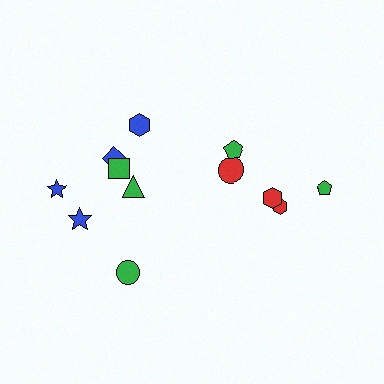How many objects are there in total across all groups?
There are 12 objects.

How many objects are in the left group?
There are 7 objects.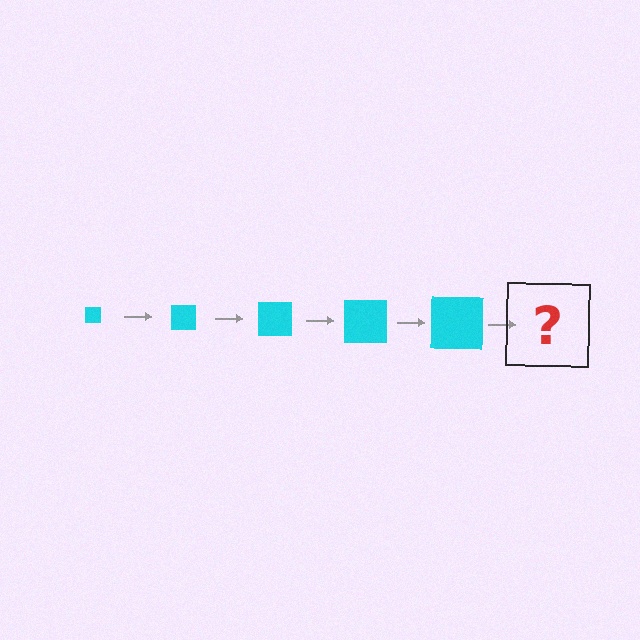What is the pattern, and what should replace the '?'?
The pattern is that the square gets progressively larger each step. The '?' should be a cyan square, larger than the previous one.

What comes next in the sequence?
The next element should be a cyan square, larger than the previous one.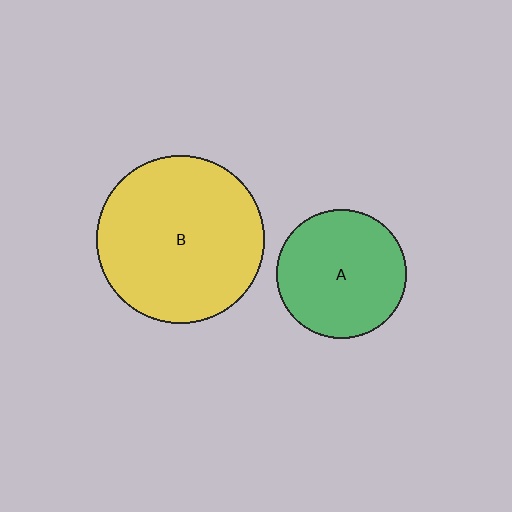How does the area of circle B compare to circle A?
Approximately 1.7 times.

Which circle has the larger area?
Circle B (yellow).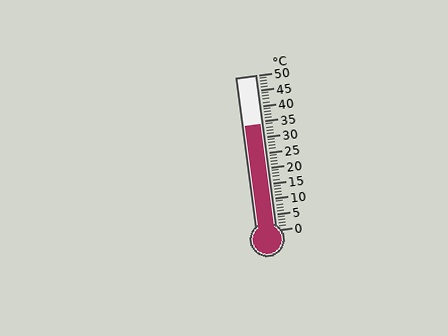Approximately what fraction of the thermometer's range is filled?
The thermometer is filled to approximately 70% of its range.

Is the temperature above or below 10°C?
The temperature is above 10°C.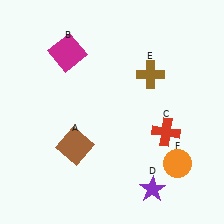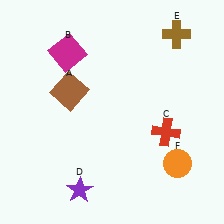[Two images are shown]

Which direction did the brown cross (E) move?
The brown cross (E) moved up.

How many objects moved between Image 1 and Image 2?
3 objects moved between the two images.